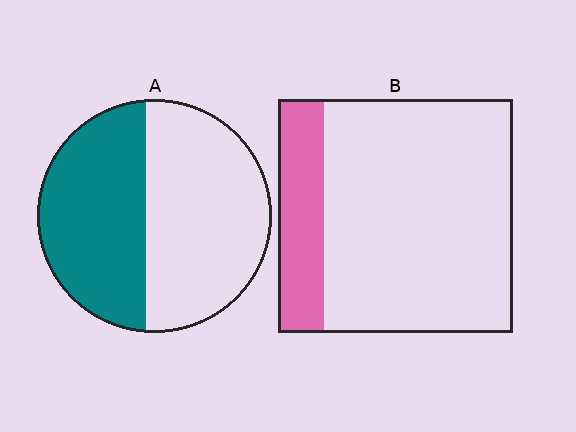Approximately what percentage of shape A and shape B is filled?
A is approximately 45% and B is approximately 20%.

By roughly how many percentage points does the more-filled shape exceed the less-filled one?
By roughly 25 percentage points (A over B).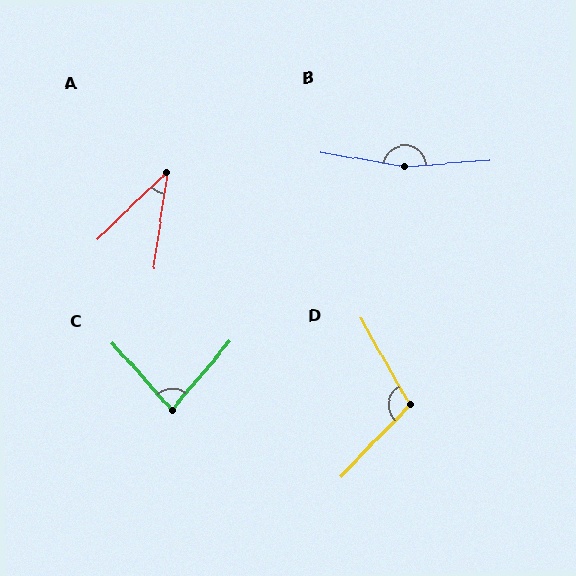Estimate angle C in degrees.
Approximately 82 degrees.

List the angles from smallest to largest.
A (38°), C (82°), D (106°), B (166°).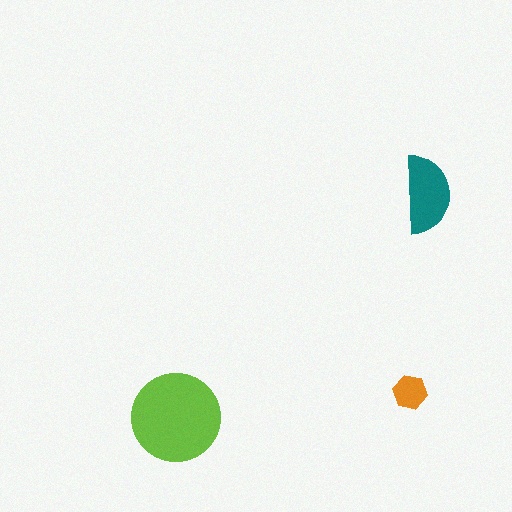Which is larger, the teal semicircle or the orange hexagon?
The teal semicircle.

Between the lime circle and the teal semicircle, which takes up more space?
The lime circle.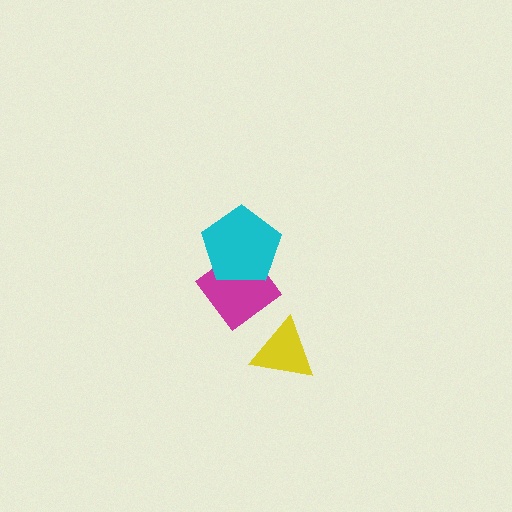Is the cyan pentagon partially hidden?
No, no other shape covers it.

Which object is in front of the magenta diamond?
The cyan pentagon is in front of the magenta diamond.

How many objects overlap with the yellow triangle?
0 objects overlap with the yellow triangle.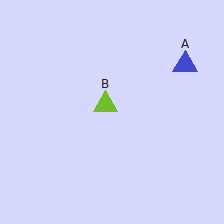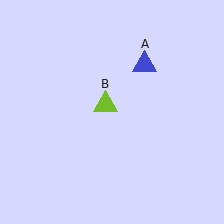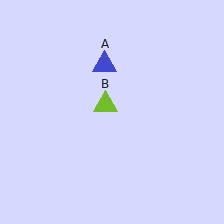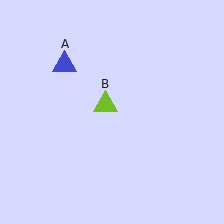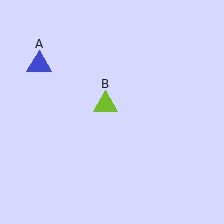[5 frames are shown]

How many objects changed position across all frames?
1 object changed position: blue triangle (object A).